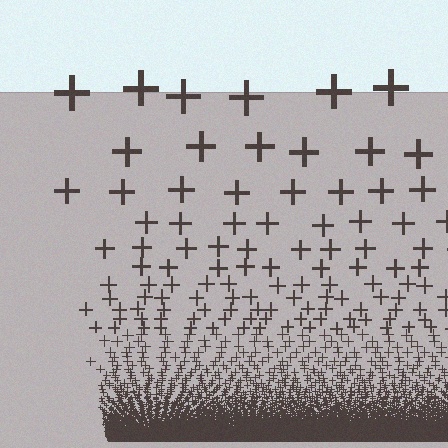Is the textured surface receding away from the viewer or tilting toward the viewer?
The surface appears to tilt toward the viewer. Texture elements get larger and sparser toward the top.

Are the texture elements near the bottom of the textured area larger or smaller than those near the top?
Smaller. The gradient is inverted — elements near the bottom are smaller and denser.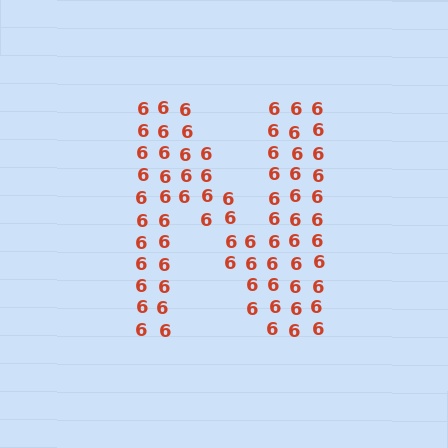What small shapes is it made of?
It is made of small digit 6's.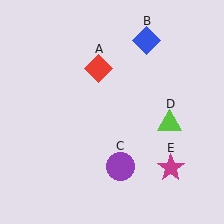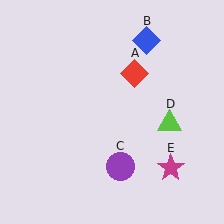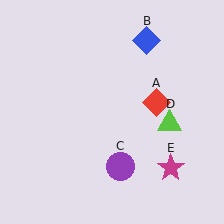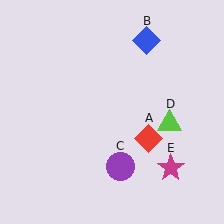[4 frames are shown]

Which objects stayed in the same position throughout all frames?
Blue diamond (object B) and purple circle (object C) and lime triangle (object D) and magenta star (object E) remained stationary.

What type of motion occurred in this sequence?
The red diamond (object A) rotated clockwise around the center of the scene.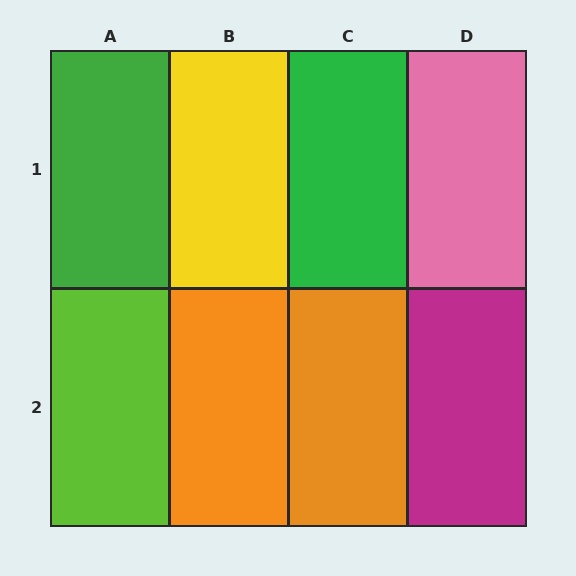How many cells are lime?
1 cell is lime.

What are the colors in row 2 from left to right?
Lime, orange, orange, magenta.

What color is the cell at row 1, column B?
Yellow.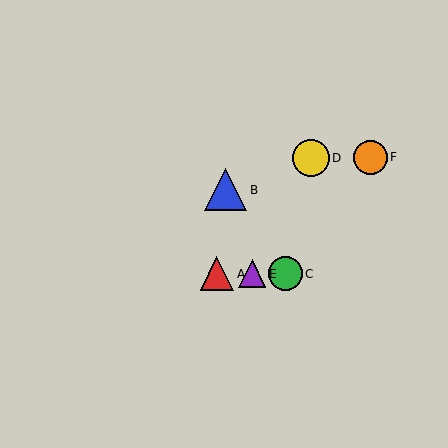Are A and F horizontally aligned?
No, A is at y≈274 and F is at y≈157.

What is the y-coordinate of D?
Object D is at y≈158.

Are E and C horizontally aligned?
Yes, both are at y≈274.